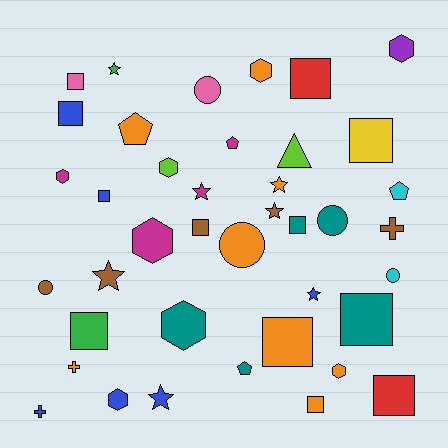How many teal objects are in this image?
There are 5 teal objects.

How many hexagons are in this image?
There are 8 hexagons.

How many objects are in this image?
There are 40 objects.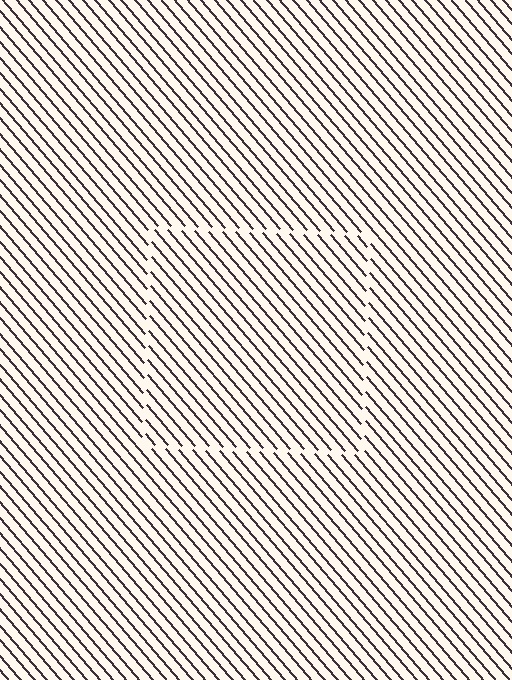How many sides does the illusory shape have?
4 sides — the line-ends trace a square.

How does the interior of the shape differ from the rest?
The interior of the shape contains the same grating, shifted by half a period — the contour is defined by the phase discontinuity where line-ends from the inner and outer gratings abut.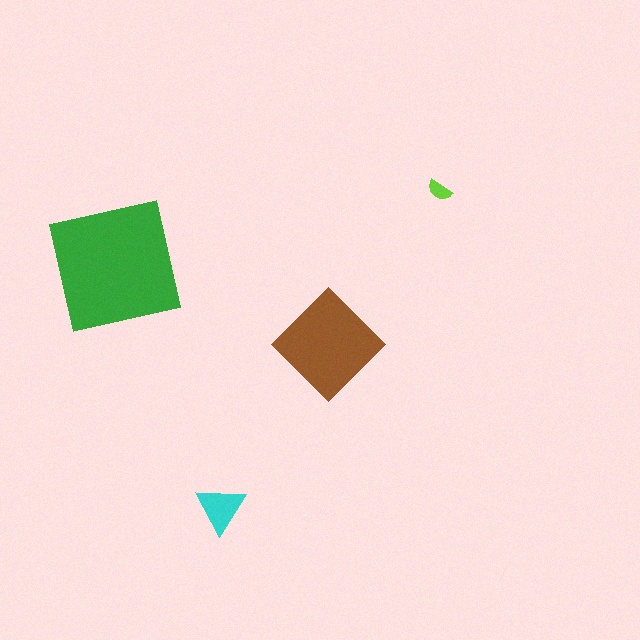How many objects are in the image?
There are 4 objects in the image.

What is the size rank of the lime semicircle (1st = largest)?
4th.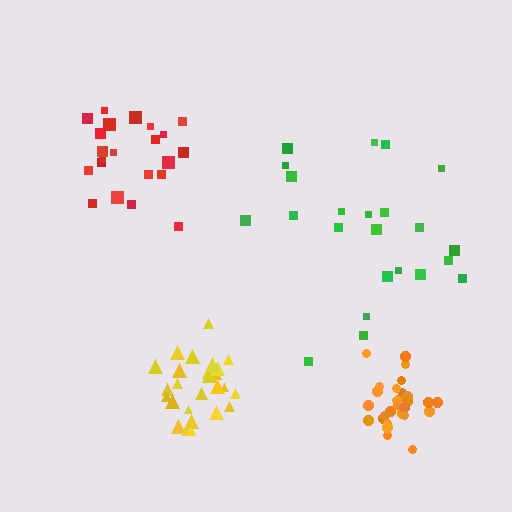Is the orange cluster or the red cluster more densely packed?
Orange.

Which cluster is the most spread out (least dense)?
Green.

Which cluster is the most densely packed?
Orange.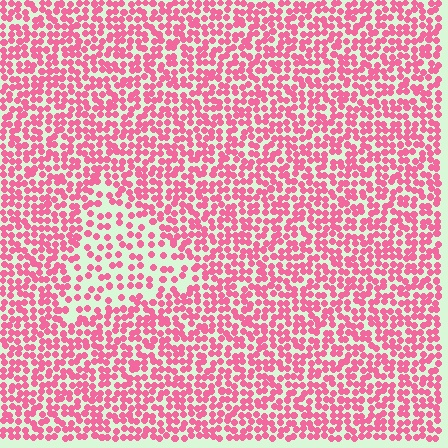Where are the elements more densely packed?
The elements are more densely packed outside the triangle boundary.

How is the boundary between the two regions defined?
The boundary is defined by a change in element density (approximately 2.0x ratio). All elements are the same color, size, and shape.